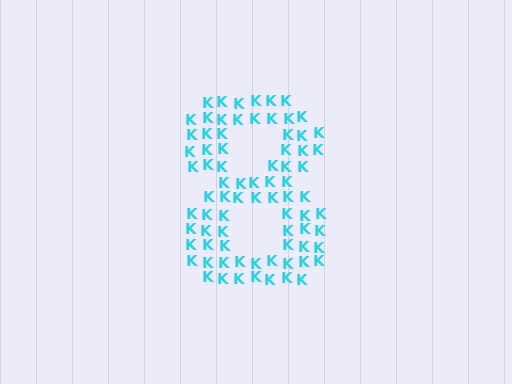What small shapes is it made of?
It is made of small letter K's.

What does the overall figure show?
The overall figure shows the digit 8.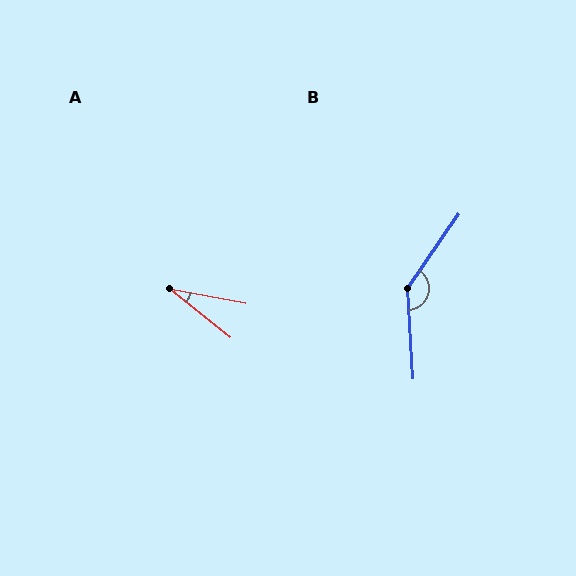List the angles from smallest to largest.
A (28°), B (142°).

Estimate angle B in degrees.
Approximately 142 degrees.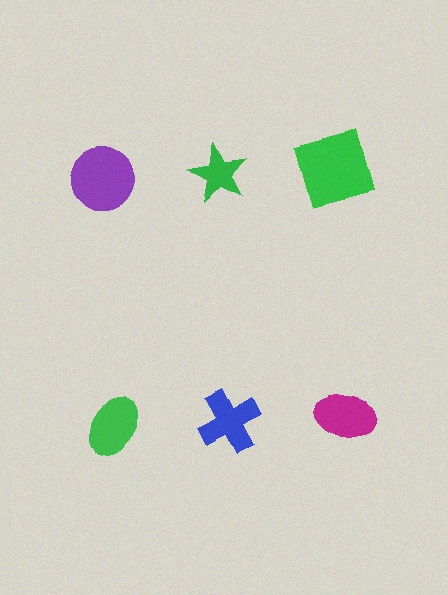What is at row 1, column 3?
A green square.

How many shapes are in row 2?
3 shapes.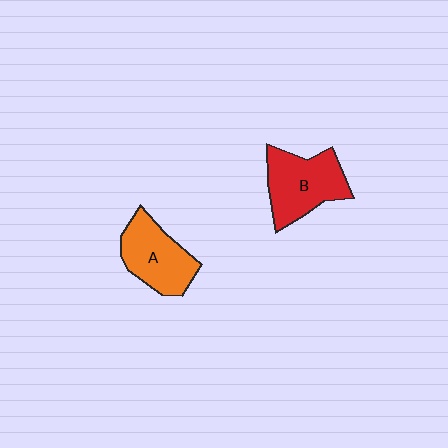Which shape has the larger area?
Shape B (red).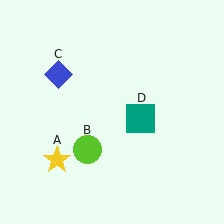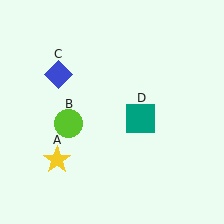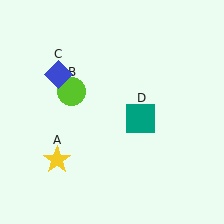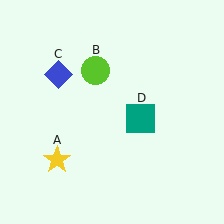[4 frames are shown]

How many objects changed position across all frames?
1 object changed position: lime circle (object B).